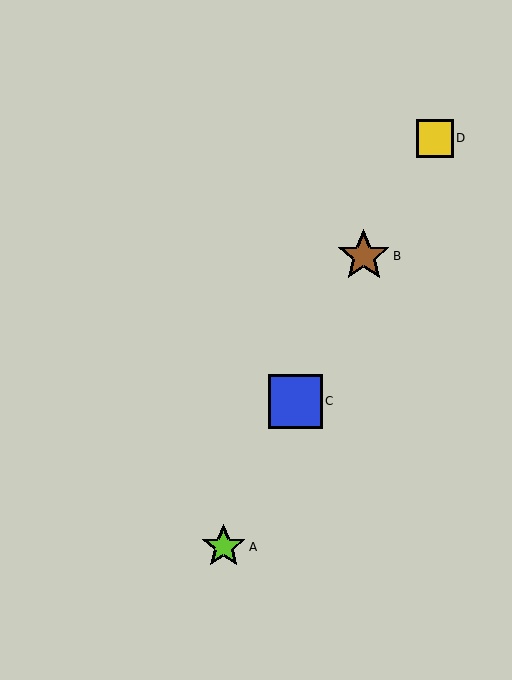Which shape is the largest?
The blue square (labeled C) is the largest.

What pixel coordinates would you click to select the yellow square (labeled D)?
Click at (435, 138) to select the yellow square D.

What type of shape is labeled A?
Shape A is a lime star.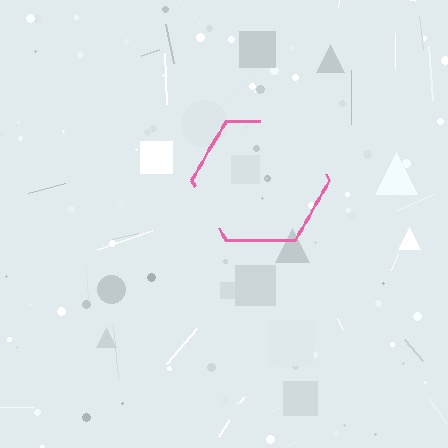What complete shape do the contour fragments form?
The contour fragments form a hexagon.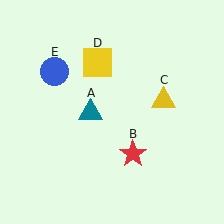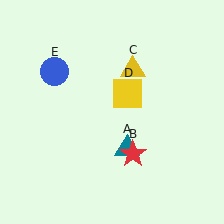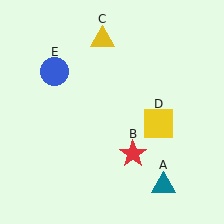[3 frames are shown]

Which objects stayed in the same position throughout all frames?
Red star (object B) and blue circle (object E) remained stationary.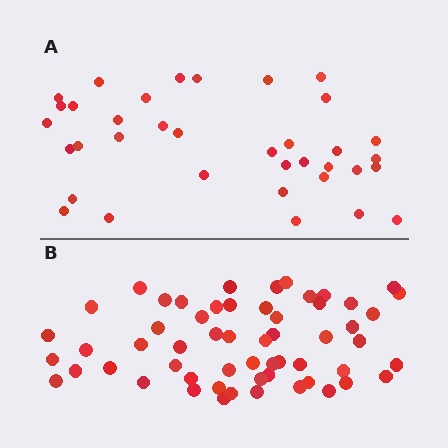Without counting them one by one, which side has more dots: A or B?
Region B (the bottom region) has more dots.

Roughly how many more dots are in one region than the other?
Region B has approximately 20 more dots than region A.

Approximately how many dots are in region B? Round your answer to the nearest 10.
About 60 dots. (The exact count is 57, which rounds to 60.)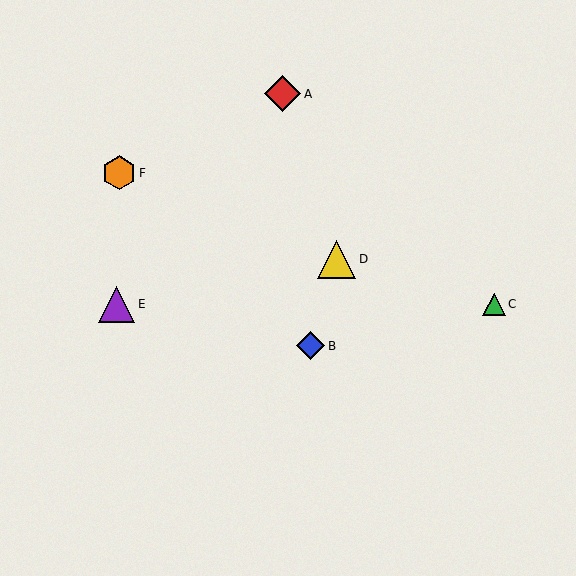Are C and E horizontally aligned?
Yes, both are at y≈304.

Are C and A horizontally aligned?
No, C is at y≈304 and A is at y≈94.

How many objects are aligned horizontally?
2 objects (C, E) are aligned horizontally.